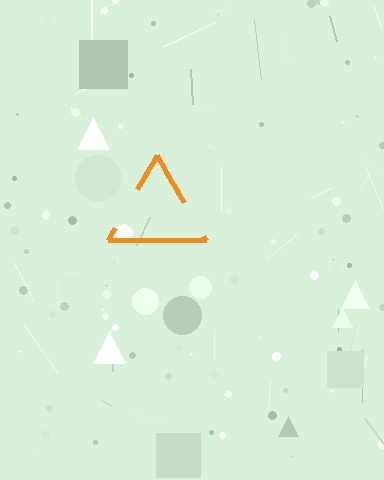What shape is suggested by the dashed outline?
The dashed outline suggests a triangle.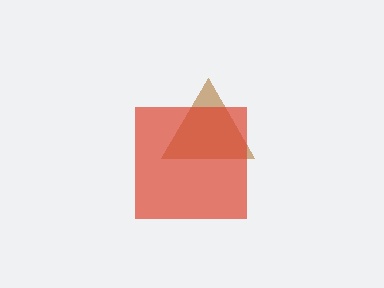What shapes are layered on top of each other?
The layered shapes are: a brown triangle, a red square.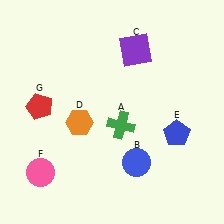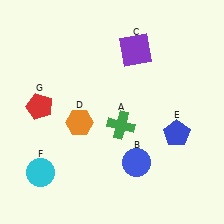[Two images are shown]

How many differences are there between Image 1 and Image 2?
There is 1 difference between the two images.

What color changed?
The circle (F) changed from pink in Image 1 to cyan in Image 2.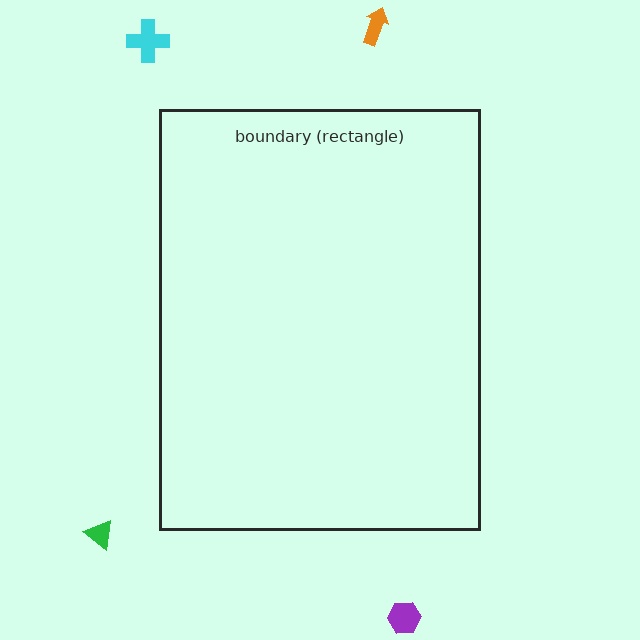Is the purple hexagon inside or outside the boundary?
Outside.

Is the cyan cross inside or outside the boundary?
Outside.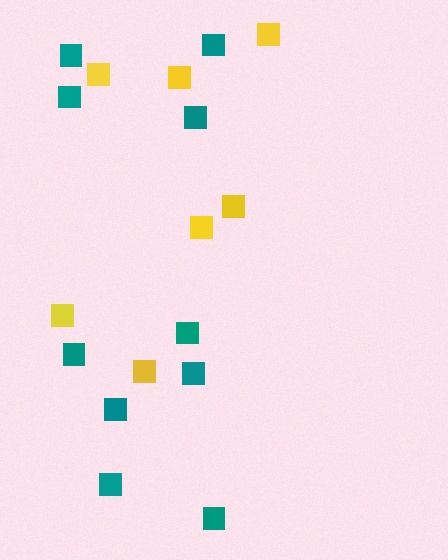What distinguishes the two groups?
There are 2 groups: one group of teal squares (10) and one group of yellow squares (7).